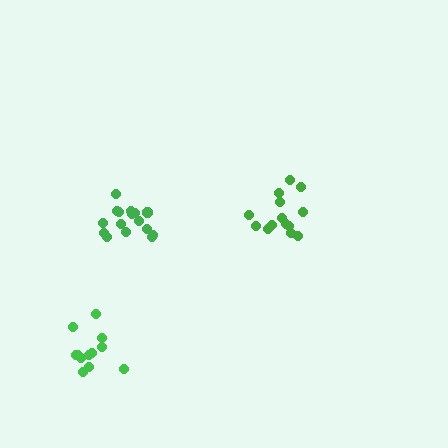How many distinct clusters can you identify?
There are 3 distinct clusters.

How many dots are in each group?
Group 1: 16 dots, Group 2: 12 dots, Group 3: 14 dots (42 total).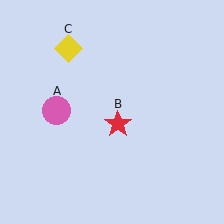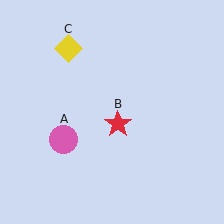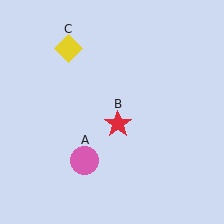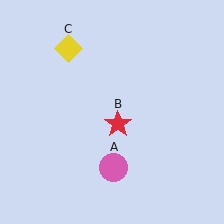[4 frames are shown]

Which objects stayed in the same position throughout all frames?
Red star (object B) and yellow diamond (object C) remained stationary.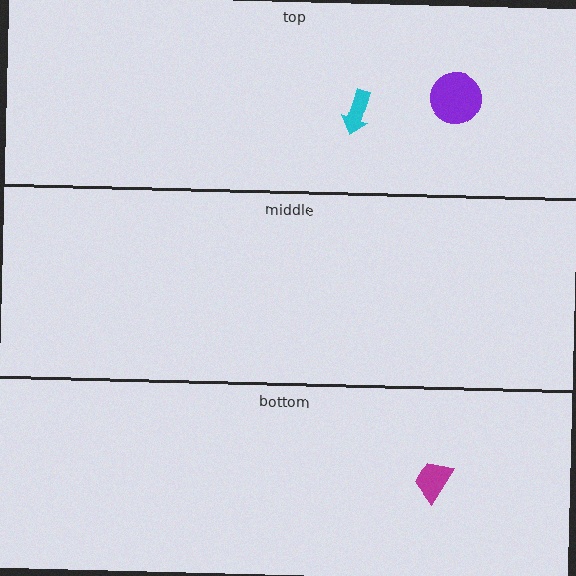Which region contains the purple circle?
The top region.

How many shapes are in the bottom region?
1.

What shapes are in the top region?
The purple circle, the cyan arrow.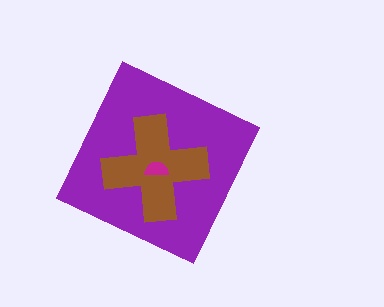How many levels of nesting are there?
3.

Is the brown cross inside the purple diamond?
Yes.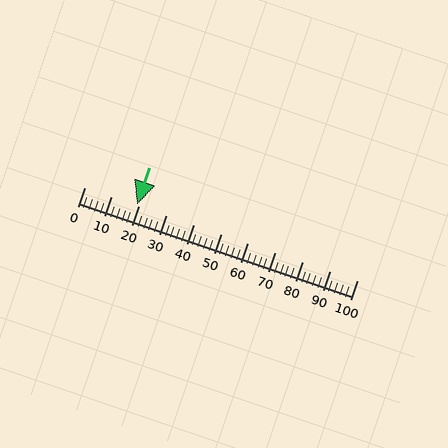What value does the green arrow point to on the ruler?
The green arrow points to approximately 19.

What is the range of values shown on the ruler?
The ruler shows values from 0 to 100.